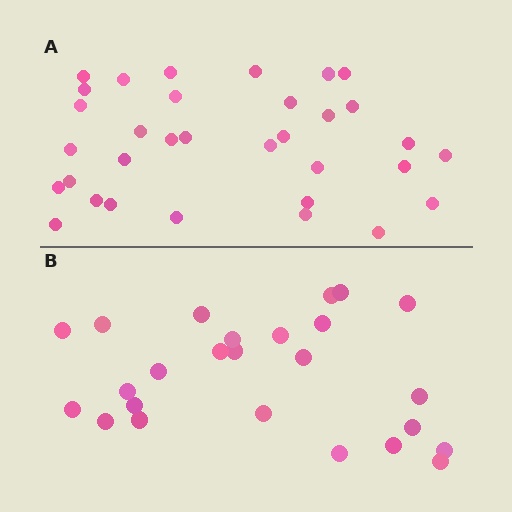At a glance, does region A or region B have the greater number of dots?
Region A (the top region) has more dots.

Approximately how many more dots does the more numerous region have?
Region A has roughly 8 or so more dots than region B.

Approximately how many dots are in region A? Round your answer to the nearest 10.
About 30 dots. (The exact count is 33, which rounds to 30.)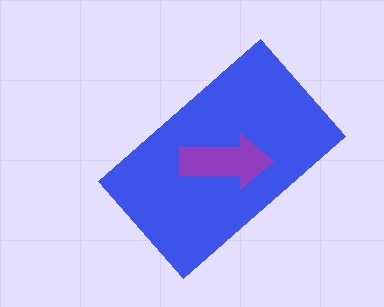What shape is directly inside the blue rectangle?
The purple arrow.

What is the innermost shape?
The purple arrow.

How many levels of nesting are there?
2.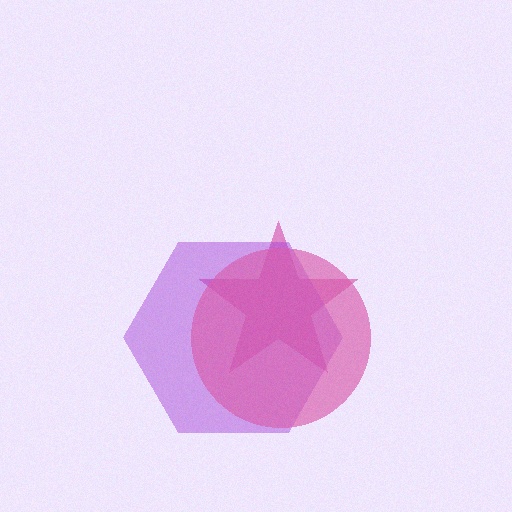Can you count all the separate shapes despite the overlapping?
Yes, there are 3 separate shapes.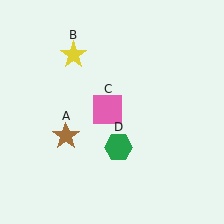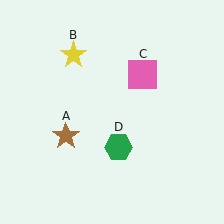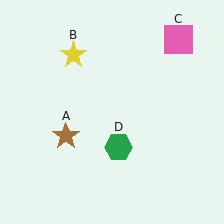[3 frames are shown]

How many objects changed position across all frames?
1 object changed position: pink square (object C).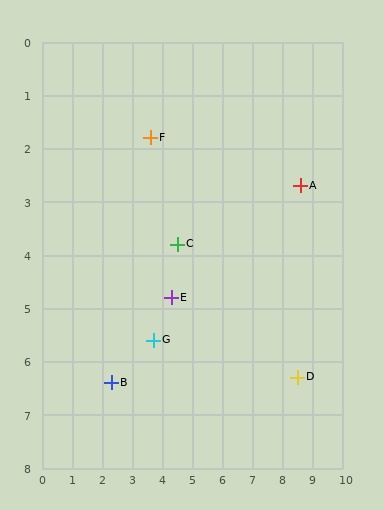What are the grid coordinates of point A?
Point A is at approximately (8.6, 2.7).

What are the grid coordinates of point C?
Point C is at approximately (4.5, 3.8).